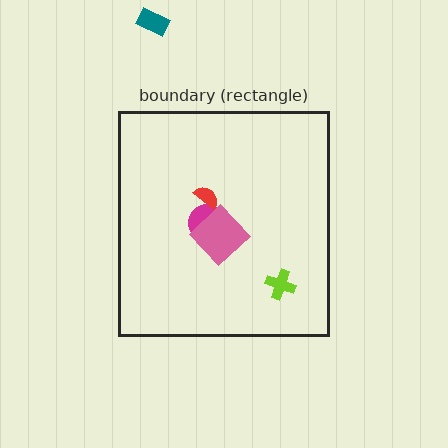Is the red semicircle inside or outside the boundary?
Inside.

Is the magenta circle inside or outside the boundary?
Inside.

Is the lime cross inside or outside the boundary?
Inside.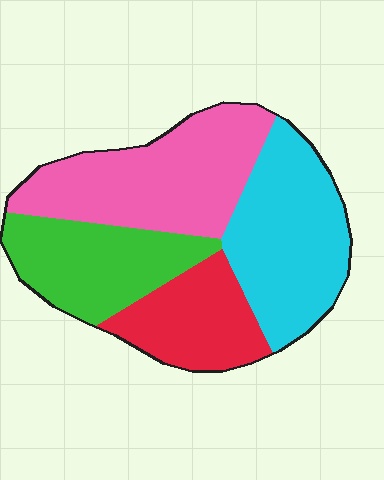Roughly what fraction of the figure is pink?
Pink takes up about one third (1/3) of the figure.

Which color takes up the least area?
Red, at roughly 20%.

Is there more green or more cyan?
Cyan.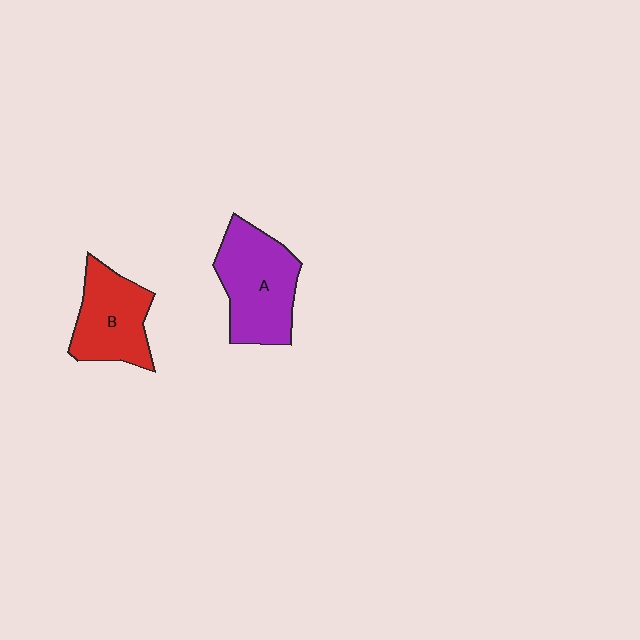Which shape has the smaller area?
Shape B (red).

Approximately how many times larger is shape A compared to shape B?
Approximately 1.2 times.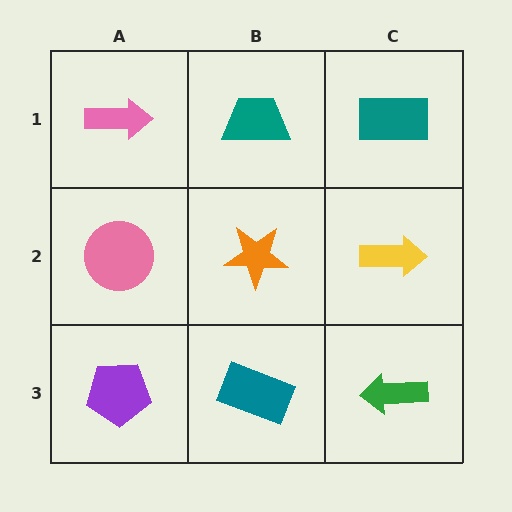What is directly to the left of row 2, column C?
An orange star.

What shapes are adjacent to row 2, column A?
A pink arrow (row 1, column A), a purple pentagon (row 3, column A), an orange star (row 2, column B).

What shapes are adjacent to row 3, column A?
A pink circle (row 2, column A), a teal rectangle (row 3, column B).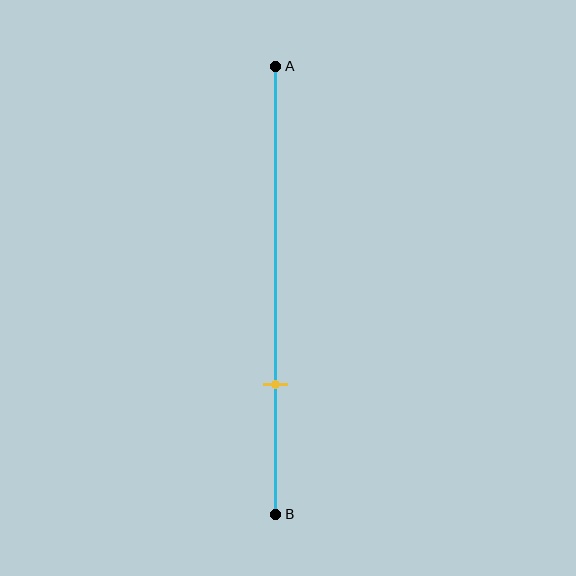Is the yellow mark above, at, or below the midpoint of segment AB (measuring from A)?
The yellow mark is below the midpoint of segment AB.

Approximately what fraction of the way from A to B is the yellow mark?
The yellow mark is approximately 70% of the way from A to B.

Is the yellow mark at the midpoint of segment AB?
No, the mark is at about 70% from A, not at the 50% midpoint.